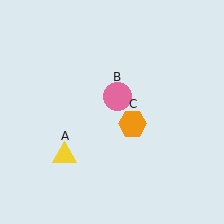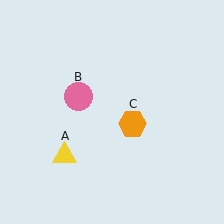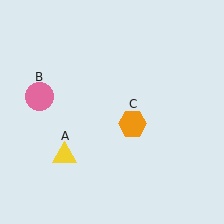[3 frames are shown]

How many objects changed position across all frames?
1 object changed position: pink circle (object B).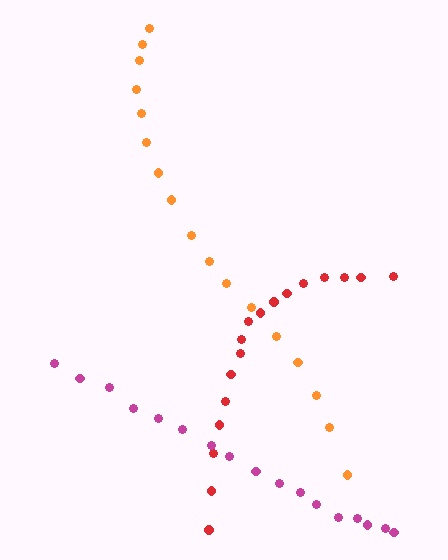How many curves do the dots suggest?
There are 3 distinct paths.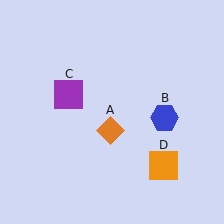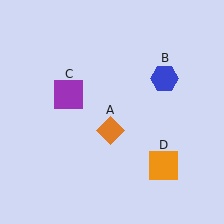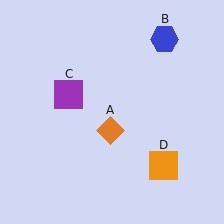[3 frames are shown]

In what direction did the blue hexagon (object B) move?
The blue hexagon (object B) moved up.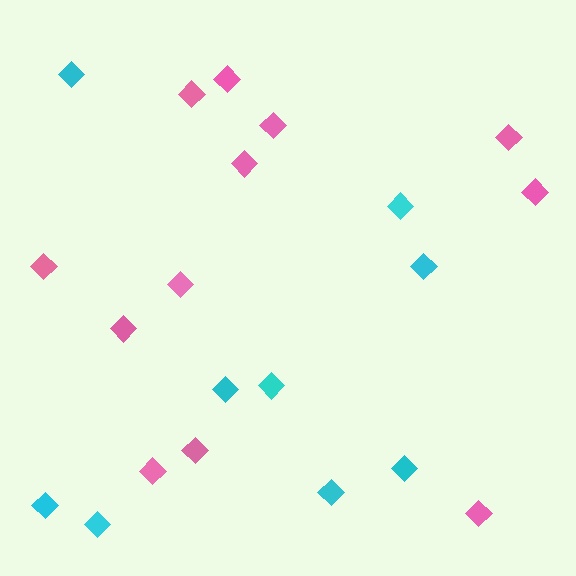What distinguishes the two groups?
There are 2 groups: one group of cyan diamonds (9) and one group of pink diamonds (12).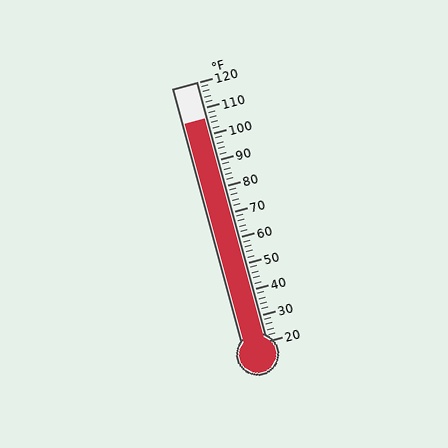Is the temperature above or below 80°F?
The temperature is above 80°F.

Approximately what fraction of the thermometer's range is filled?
The thermometer is filled to approximately 85% of its range.